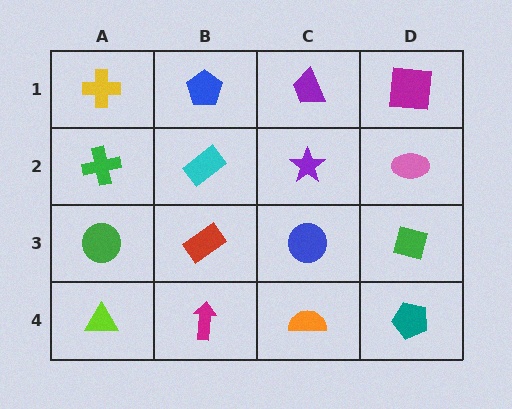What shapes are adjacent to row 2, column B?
A blue pentagon (row 1, column B), a red rectangle (row 3, column B), a green cross (row 2, column A), a purple star (row 2, column C).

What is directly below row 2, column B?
A red rectangle.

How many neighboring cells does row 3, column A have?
3.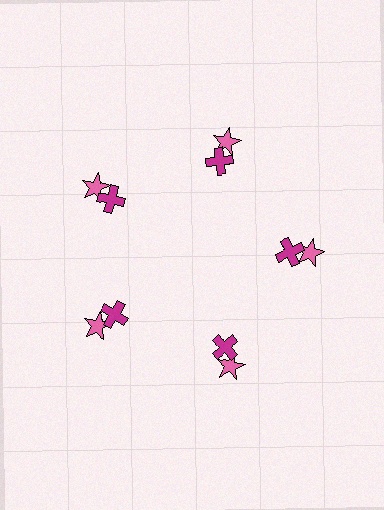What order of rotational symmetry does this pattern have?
This pattern has 5-fold rotational symmetry.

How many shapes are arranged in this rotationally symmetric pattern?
There are 10 shapes, arranged in 5 groups of 2.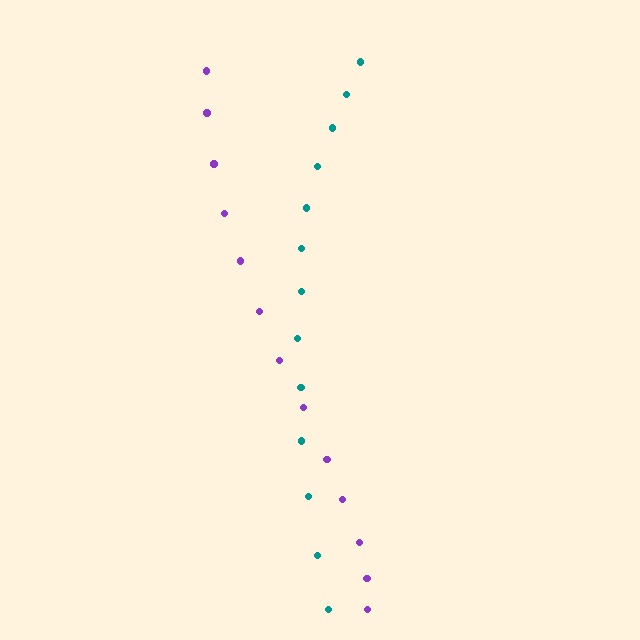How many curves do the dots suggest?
There are 2 distinct paths.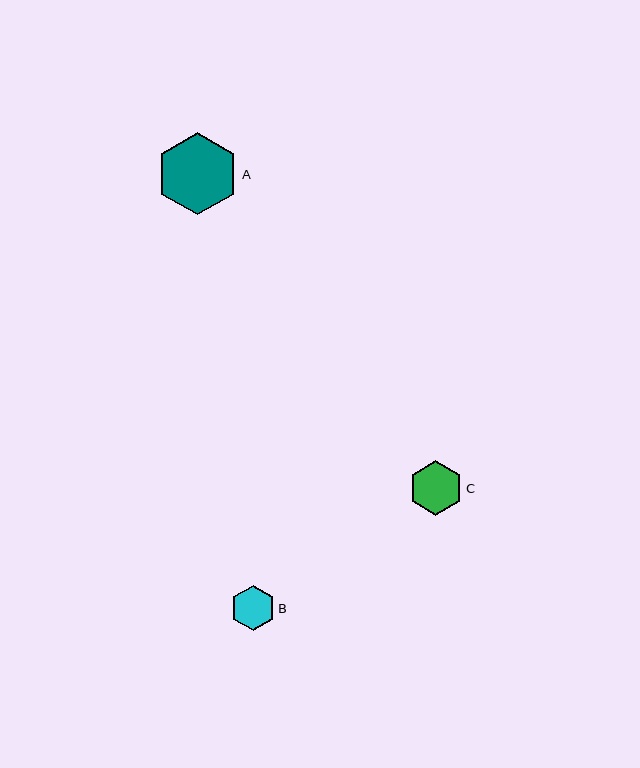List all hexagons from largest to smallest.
From largest to smallest: A, C, B.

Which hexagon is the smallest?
Hexagon B is the smallest with a size of approximately 45 pixels.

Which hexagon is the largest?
Hexagon A is the largest with a size of approximately 82 pixels.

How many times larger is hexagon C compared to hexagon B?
Hexagon C is approximately 1.2 times the size of hexagon B.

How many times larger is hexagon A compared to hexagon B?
Hexagon A is approximately 1.8 times the size of hexagon B.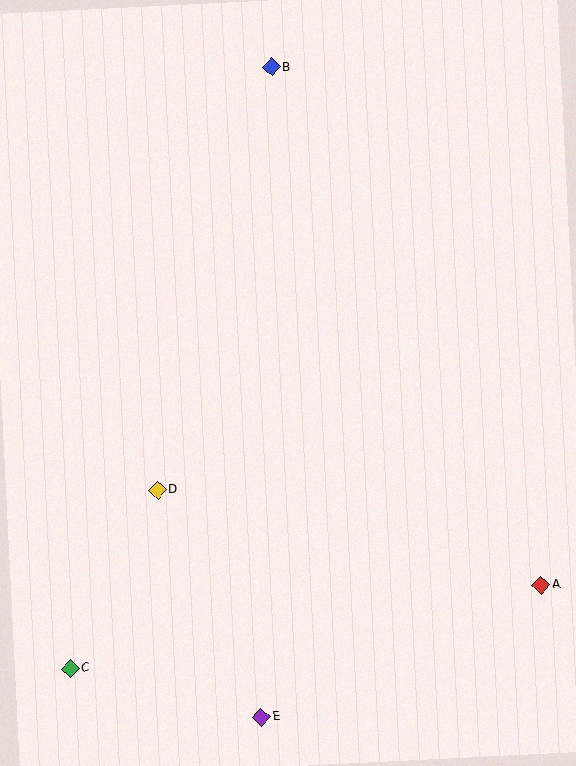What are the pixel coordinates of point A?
Point A is at (541, 585).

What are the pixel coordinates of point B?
Point B is at (272, 67).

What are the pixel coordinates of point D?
Point D is at (157, 490).